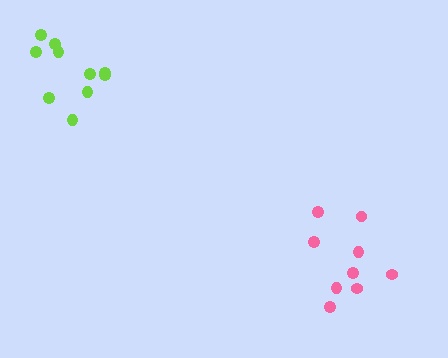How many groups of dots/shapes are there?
There are 2 groups.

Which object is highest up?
The lime cluster is topmost.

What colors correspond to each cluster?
The clusters are colored: lime, pink.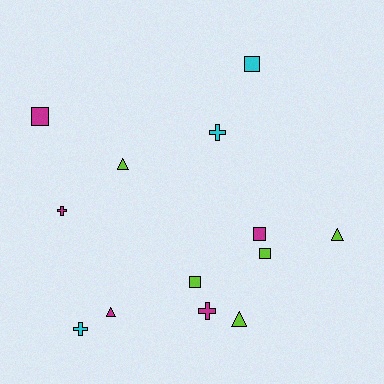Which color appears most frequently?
Magenta, with 5 objects.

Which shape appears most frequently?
Square, with 5 objects.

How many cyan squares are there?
There is 1 cyan square.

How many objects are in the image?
There are 13 objects.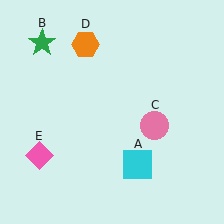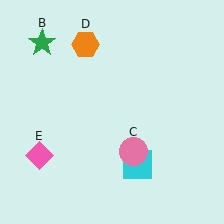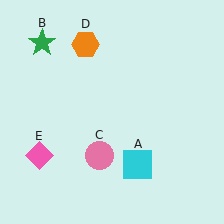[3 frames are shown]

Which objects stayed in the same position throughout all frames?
Cyan square (object A) and green star (object B) and orange hexagon (object D) and pink diamond (object E) remained stationary.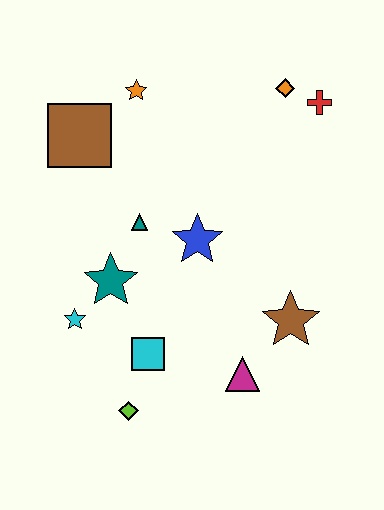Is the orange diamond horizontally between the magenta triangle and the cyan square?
No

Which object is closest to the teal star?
The cyan star is closest to the teal star.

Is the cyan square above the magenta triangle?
Yes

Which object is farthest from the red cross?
The lime diamond is farthest from the red cross.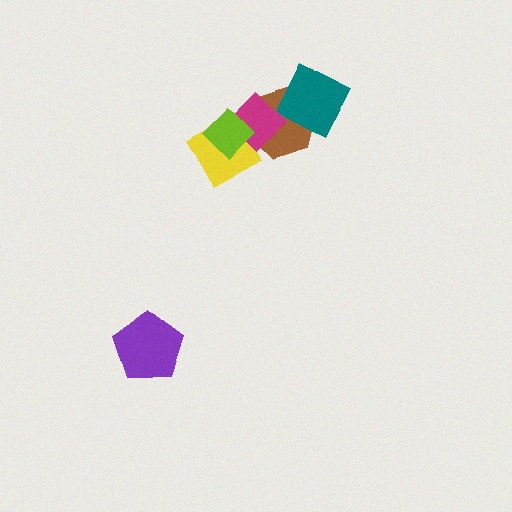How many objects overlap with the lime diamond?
3 objects overlap with the lime diamond.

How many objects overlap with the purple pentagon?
0 objects overlap with the purple pentagon.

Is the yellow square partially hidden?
Yes, it is partially covered by another shape.